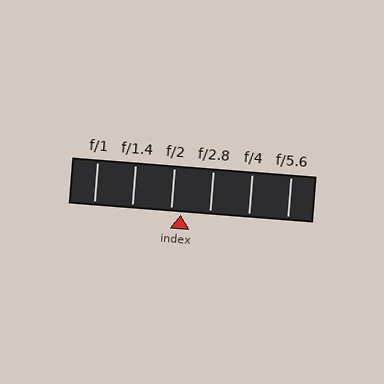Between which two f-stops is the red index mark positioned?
The index mark is between f/2 and f/2.8.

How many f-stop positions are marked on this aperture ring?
There are 6 f-stop positions marked.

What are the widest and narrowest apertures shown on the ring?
The widest aperture shown is f/1 and the narrowest is f/5.6.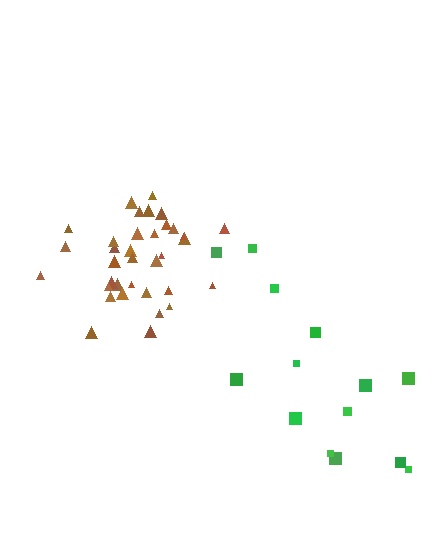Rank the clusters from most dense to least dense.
brown, green.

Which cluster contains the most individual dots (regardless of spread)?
Brown (35).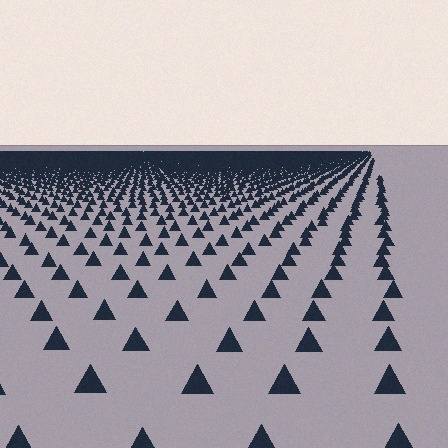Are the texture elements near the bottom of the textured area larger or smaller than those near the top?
Larger. Near the bottom, elements are closer to the viewer and appear at a bigger on-screen size.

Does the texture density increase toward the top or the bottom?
Density increases toward the top.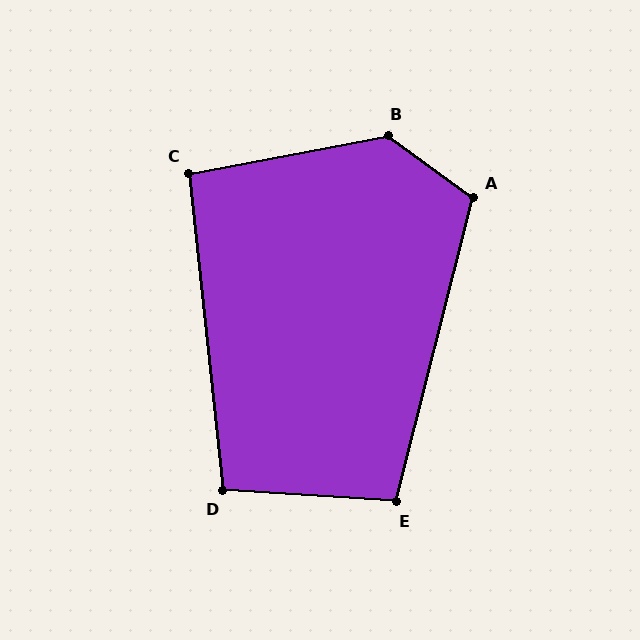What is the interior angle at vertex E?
Approximately 101 degrees (obtuse).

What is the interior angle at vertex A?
Approximately 112 degrees (obtuse).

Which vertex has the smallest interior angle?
C, at approximately 95 degrees.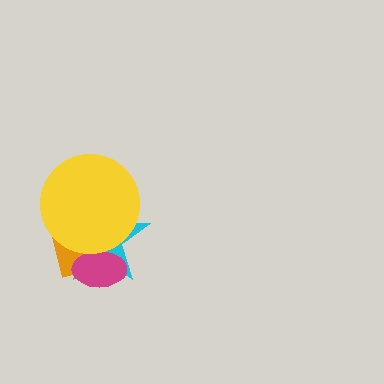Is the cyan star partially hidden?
Yes, it is partially covered by another shape.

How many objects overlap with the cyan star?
3 objects overlap with the cyan star.